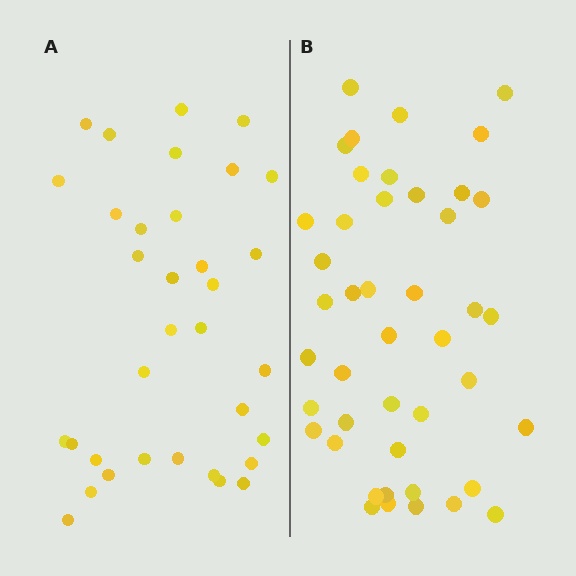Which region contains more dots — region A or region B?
Region B (the right region) has more dots.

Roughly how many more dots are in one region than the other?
Region B has roughly 10 or so more dots than region A.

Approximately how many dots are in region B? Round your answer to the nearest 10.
About 40 dots. (The exact count is 44, which rounds to 40.)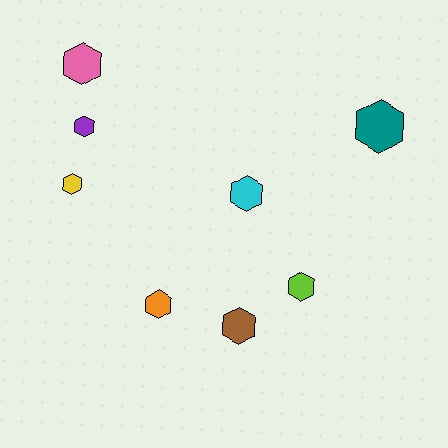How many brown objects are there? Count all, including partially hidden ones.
There is 1 brown object.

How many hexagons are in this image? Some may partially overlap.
There are 8 hexagons.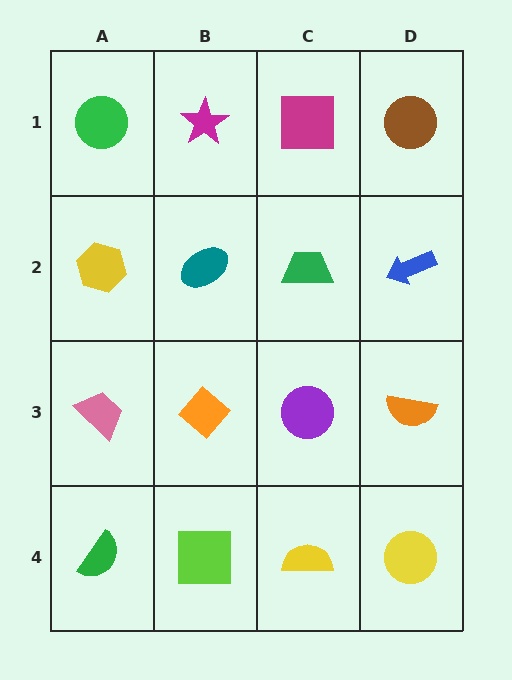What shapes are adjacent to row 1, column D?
A blue arrow (row 2, column D), a magenta square (row 1, column C).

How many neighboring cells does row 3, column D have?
3.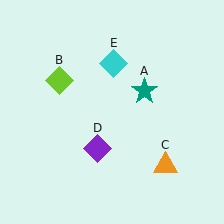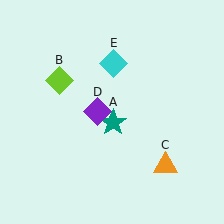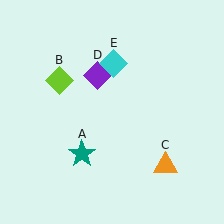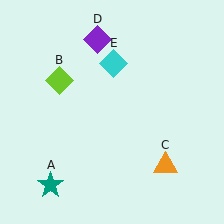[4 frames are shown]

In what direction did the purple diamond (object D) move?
The purple diamond (object D) moved up.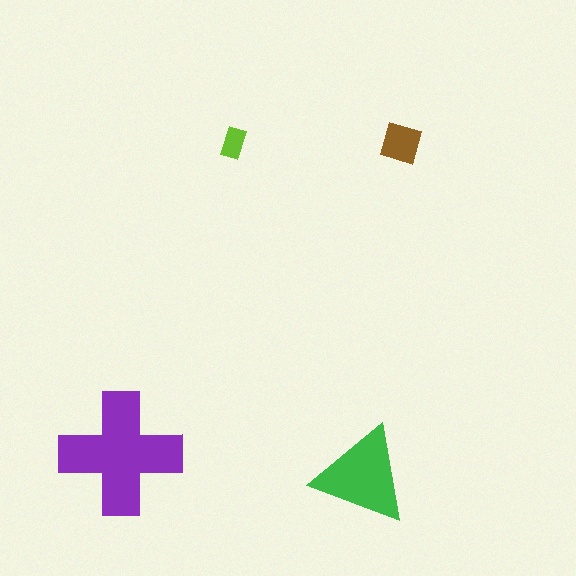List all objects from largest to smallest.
The purple cross, the green triangle, the brown diamond, the lime rectangle.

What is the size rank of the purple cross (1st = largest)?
1st.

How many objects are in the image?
There are 4 objects in the image.